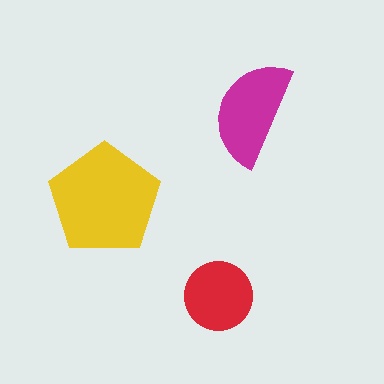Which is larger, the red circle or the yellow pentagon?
The yellow pentagon.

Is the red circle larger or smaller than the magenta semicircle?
Smaller.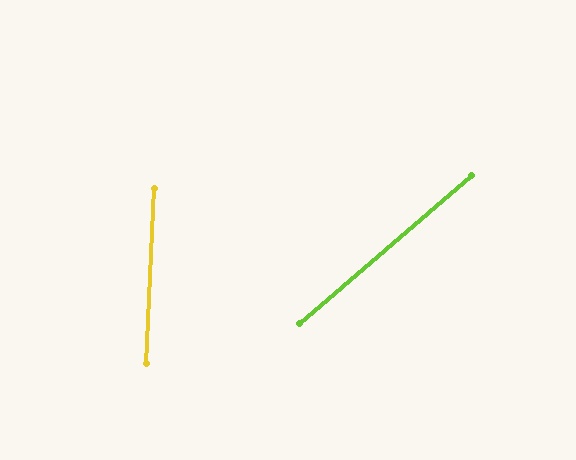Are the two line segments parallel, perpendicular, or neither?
Neither parallel nor perpendicular — they differ by about 47°.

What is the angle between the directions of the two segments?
Approximately 47 degrees.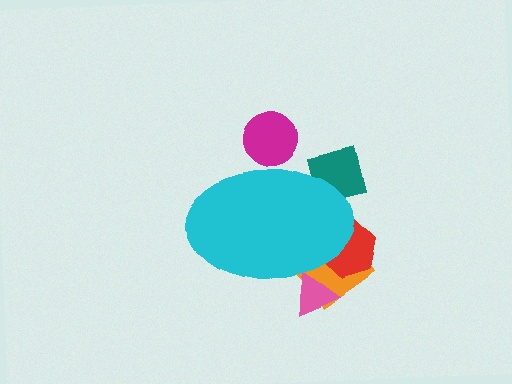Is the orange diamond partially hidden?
Yes, the orange diamond is partially hidden behind the cyan ellipse.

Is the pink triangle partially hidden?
Yes, the pink triangle is partially hidden behind the cyan ellipse.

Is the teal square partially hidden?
Yes, the teal square is partially hidden behind the cyan ellipse.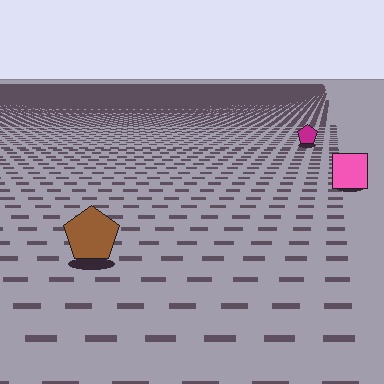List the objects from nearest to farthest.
From nearest to farthest: the brown pentagon, the pink square, the magenta pentagon.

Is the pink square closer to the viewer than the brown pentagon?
No. The brown pentagon is closer — you can tell from the texture gradient: the ground texture is coarser near it.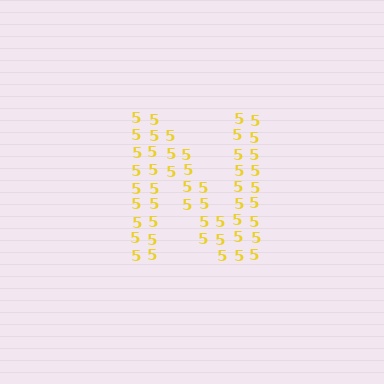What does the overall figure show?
The overall figure shows the letter N.